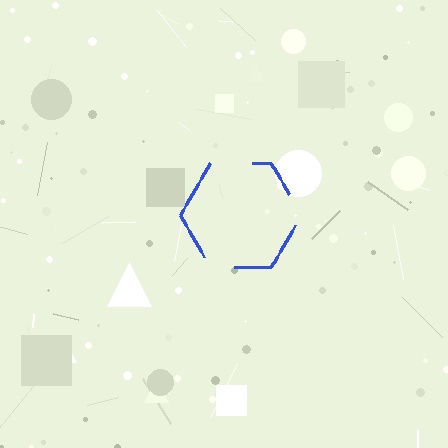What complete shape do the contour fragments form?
The contour fragments form a hexagon.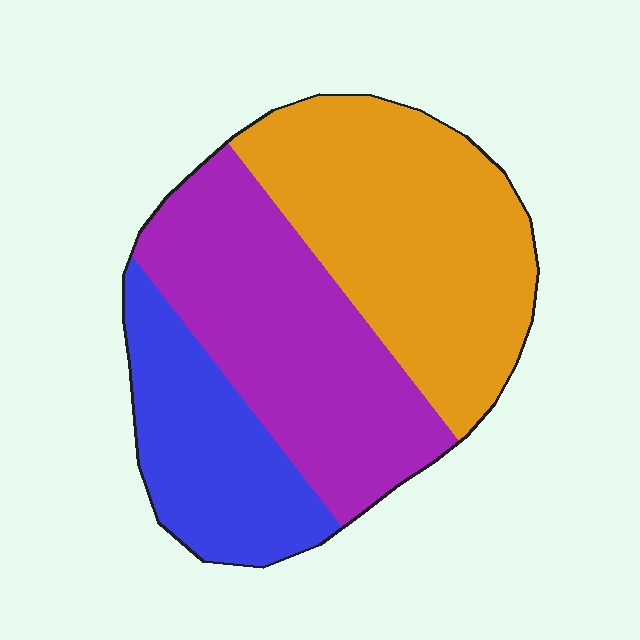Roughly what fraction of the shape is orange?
Orange takes up about two fifths (2/5) of the shape.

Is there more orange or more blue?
Orange.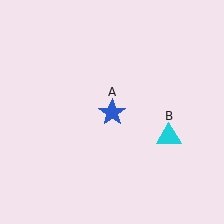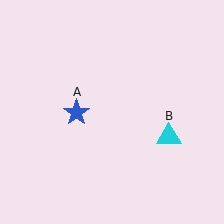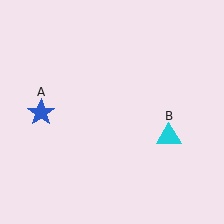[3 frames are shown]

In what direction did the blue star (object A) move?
The blue star (object A) moved left.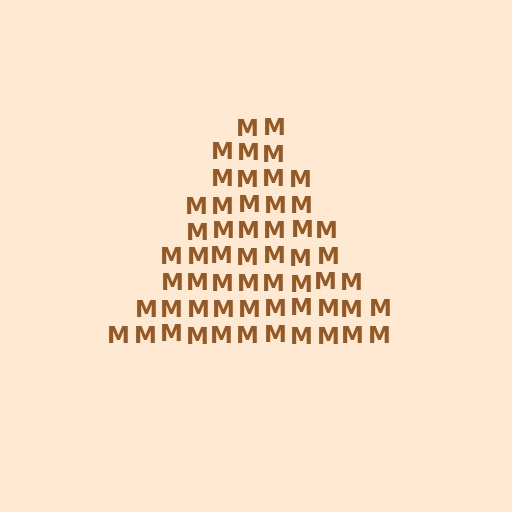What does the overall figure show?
The overall figure shows a triangle.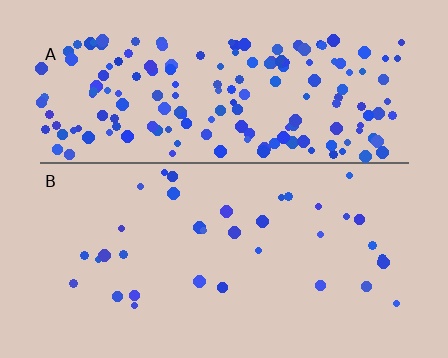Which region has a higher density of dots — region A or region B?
A (the top).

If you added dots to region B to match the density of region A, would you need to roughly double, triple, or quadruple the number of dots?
Approximately quadruple.